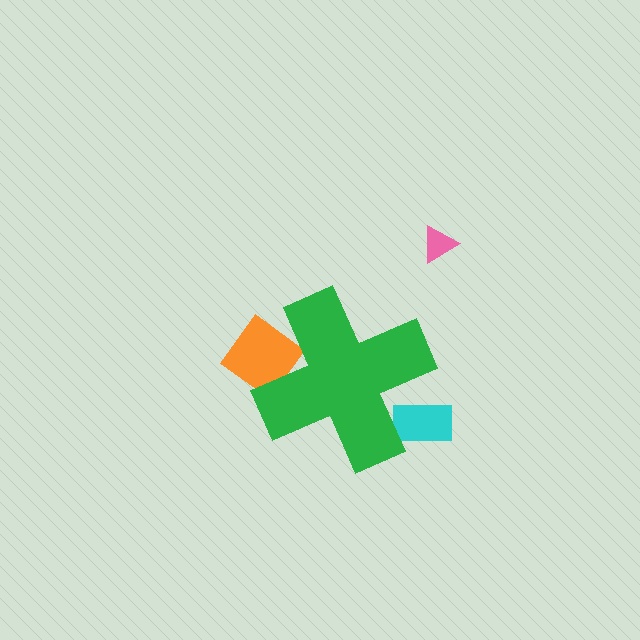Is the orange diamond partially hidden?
Yes, the orange diamond is partially hidden behind the green cross.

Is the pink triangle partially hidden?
No, the pink triangle is fully visible.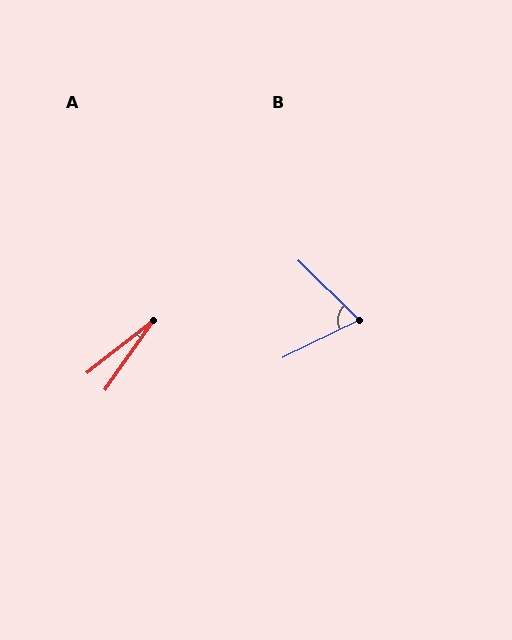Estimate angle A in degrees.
Approximately 16 degrees.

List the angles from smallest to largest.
A (16°), B (71°).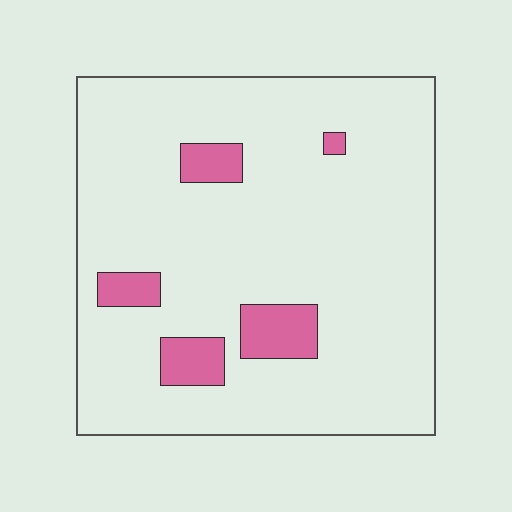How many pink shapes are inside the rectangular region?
5.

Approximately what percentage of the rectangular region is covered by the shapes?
Approximately 10%.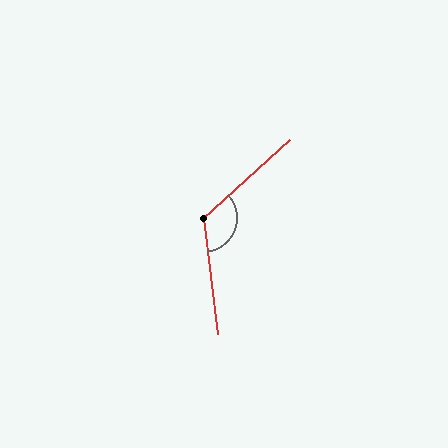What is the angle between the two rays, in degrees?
Approximately 125 degrees.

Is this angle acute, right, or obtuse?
It is obtuse.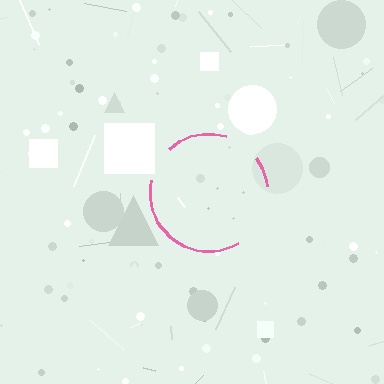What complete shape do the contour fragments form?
The contour fragments form a circle.